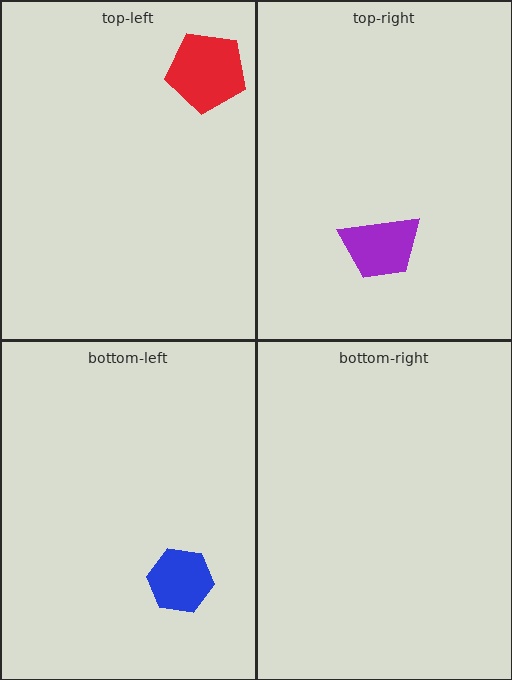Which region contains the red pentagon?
The top-left region.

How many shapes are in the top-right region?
1.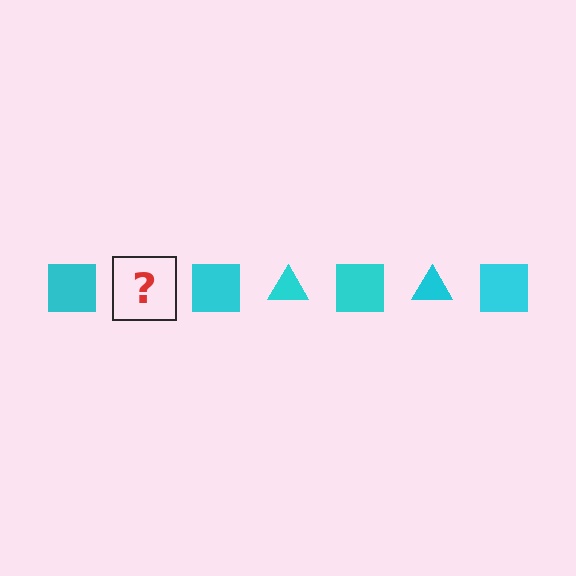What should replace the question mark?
The question mark should be replaced with a cyan triangle.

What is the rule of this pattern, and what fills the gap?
The rule is that the pattern cycles through square, triangle shapes in cyan. The gap should be filled with a cyan triangle.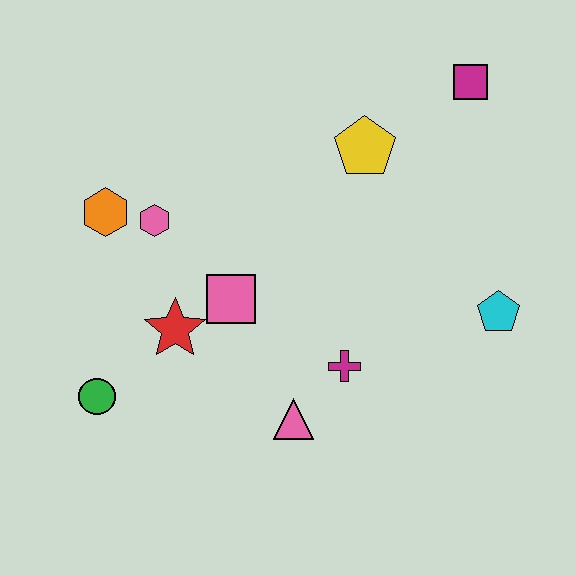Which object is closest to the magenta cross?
The pink triangle is closest to the magenta cross.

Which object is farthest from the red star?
The magenta square is farthest from the red star.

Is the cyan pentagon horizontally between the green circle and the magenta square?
No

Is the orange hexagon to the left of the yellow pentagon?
Yes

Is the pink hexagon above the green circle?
Yes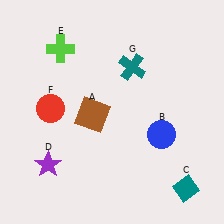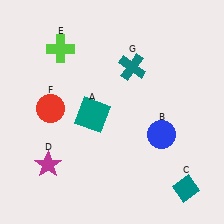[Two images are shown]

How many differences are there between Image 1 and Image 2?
There are 2 differences between the two images.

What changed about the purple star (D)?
In Image 1, D is purple. In Image 2, it changed to magenta.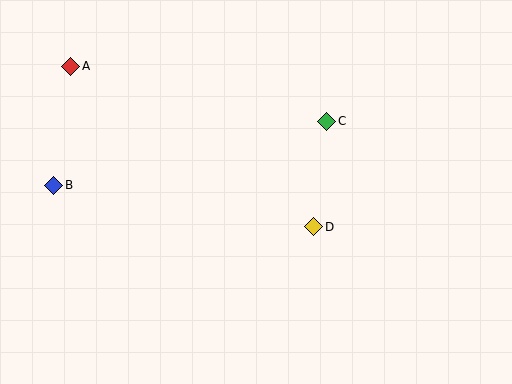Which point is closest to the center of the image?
Point D at (314, 227) is closest to the center.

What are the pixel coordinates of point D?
Point D is at (314, 227).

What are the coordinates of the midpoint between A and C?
The midpoint between A and C is at (199, 94).